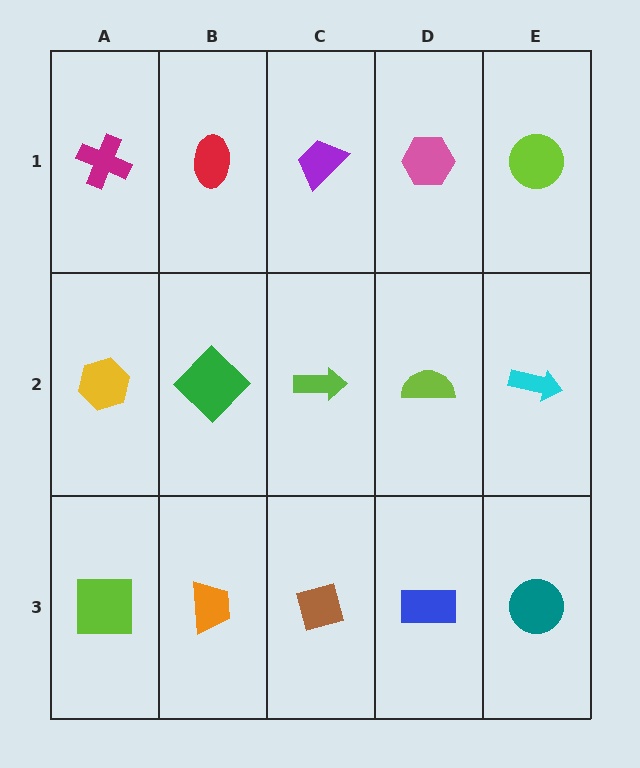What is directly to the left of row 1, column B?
A magenta cross.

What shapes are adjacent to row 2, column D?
A pink hexagon (row 1, column D), a blue rectangle (row 3, column D), a lime arrow (row 2, column C), a cyan arrow (row 2, column E).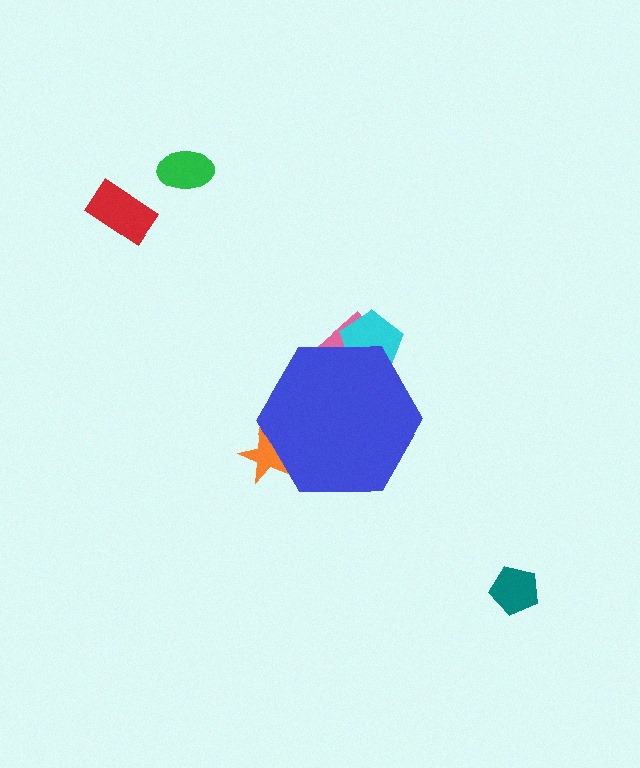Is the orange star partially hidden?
Yes, the orange star is partially hidden behind the blue hexagon.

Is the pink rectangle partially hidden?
Yes, the pink rectangle is partially hidden behind the blue hexagon.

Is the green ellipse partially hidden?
No, the green ellipse is fully visible.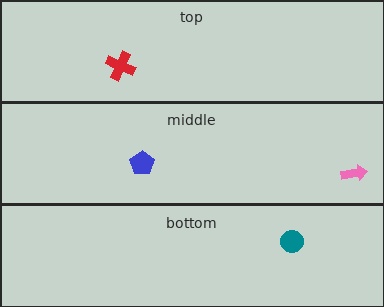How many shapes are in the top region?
1.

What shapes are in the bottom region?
The teal circle.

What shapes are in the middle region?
The pink arrow, the blue pentagon.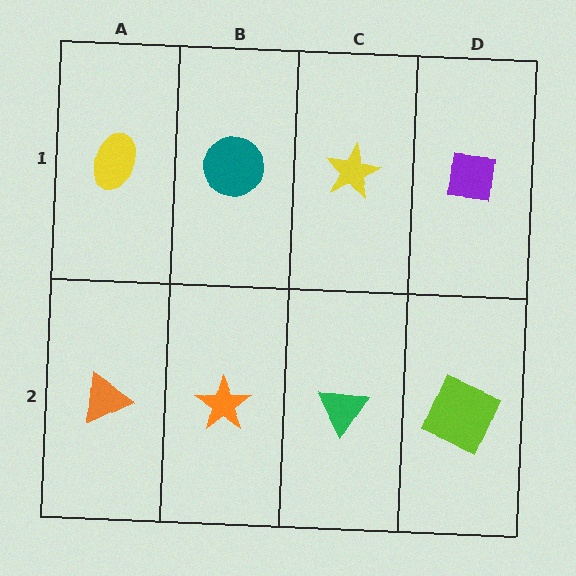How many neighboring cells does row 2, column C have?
3.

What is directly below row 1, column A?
An orange triangle.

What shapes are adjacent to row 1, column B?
An orange star (row 2, column B), a yellow ellipse (row 1, column A), a yellow star (row 1, column C).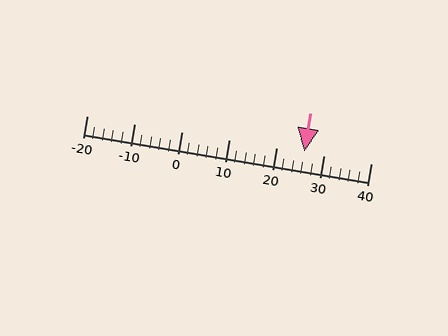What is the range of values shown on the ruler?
The ruler shows values from -20 to 40.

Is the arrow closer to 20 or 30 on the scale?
The arrow is closer to 30.